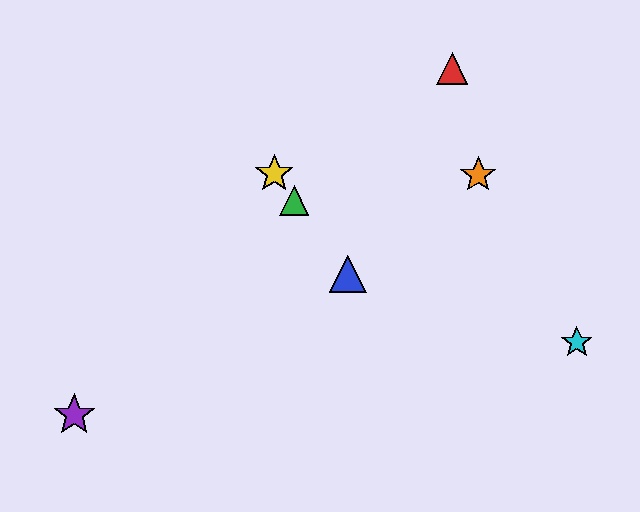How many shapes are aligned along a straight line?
3 shapes (the blue triangle, the green triangle, the yellow star) are aligned along a straight line.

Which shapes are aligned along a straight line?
The blue triangle, the green triangle, the yellow star are aligned along a straight line.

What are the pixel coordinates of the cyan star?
The cyan star is at (577, 342).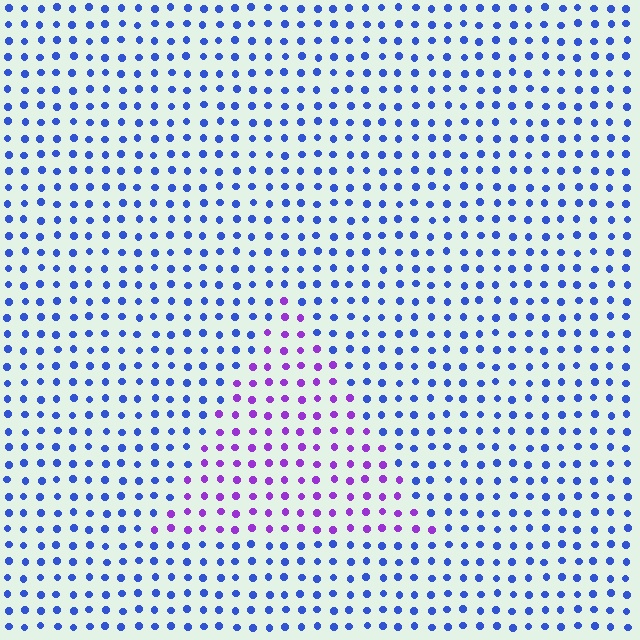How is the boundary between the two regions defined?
The boundary is defined purely by a slight shift in hue (about 52 degrees). Spacing, size, and orientation are identical on both sides.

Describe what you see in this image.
The image is filled with small blue elements in a uniform arrangement. A triangle-shaped region is visible where the elements are tinted to a slightly different hue, forming a subtle color boundary.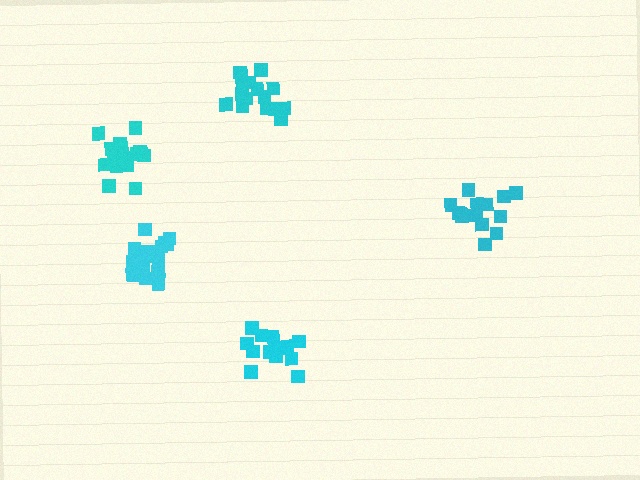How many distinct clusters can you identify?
There are 5 distinct clusters.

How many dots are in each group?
Group 1: 18 dots, Group 2: 14 dots, Group 3: 14 dots, Group 4: 17 dots, Group 5: 16 dots (79 total).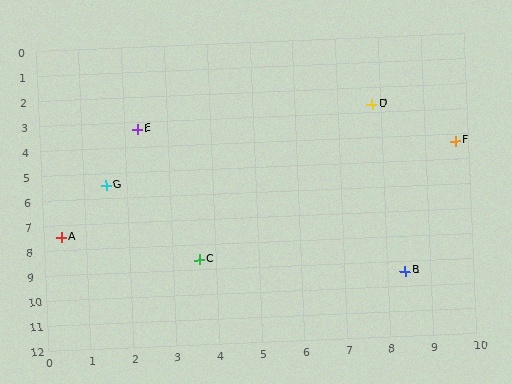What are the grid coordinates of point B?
Point B is at approximately (8.4, 9.4).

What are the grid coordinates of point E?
Point E is at approximately (2.3, 3.3).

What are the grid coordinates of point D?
Point D is at approximately (7.8, 2.7).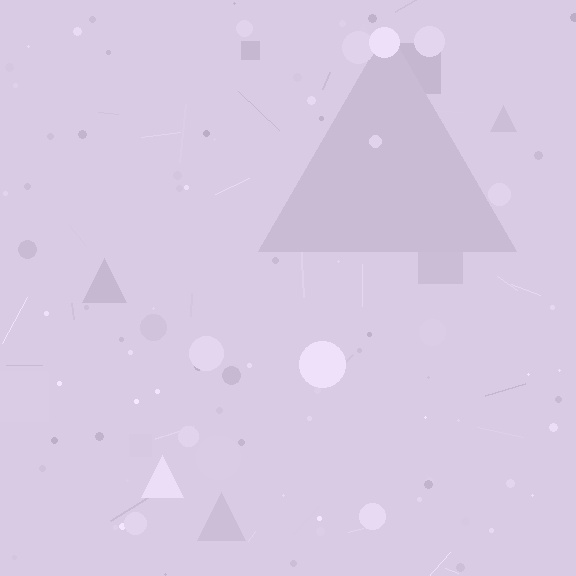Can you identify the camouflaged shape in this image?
The camouflaged shape is a triangle.